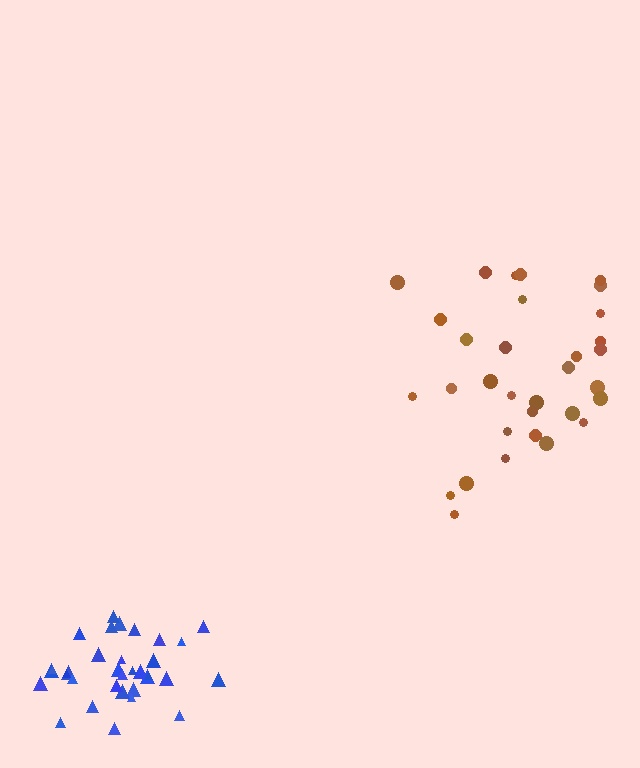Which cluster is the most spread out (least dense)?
Brown.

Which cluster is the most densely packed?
Blue.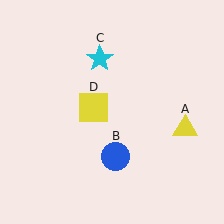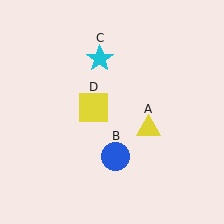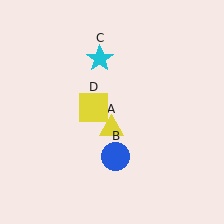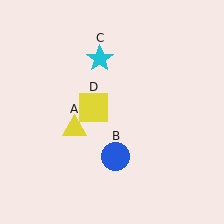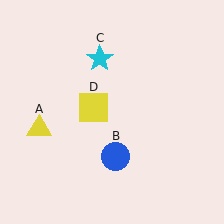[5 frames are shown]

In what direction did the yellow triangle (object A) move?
The yellow triangle (object A) moved left.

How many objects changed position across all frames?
1 object changed position: yellow triangle (object A).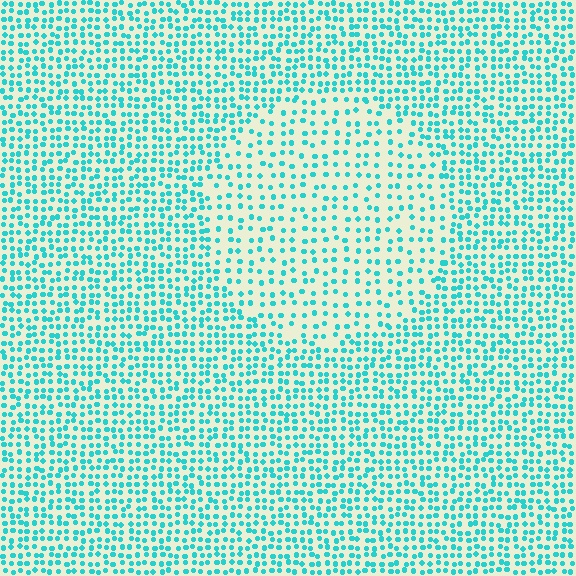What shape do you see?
I see a circle.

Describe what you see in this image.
The image contains small cyan elements arranged at two different densities. A circle-shaped region is visible where the elements are less densely packed than the surrounding area.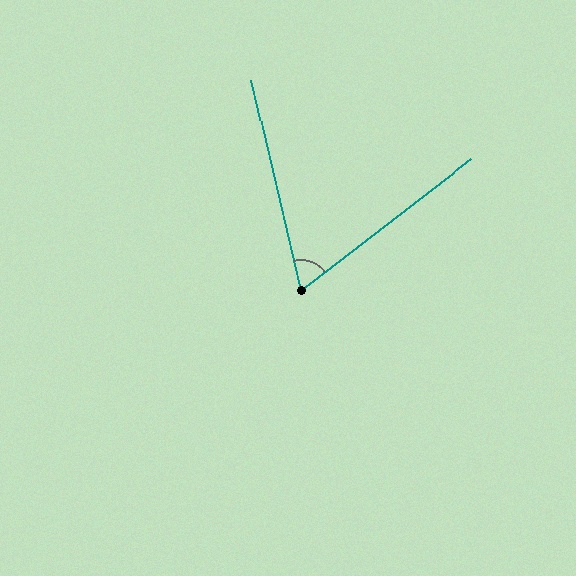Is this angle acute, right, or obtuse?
It is acute.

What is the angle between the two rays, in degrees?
Approximately 66 degrees.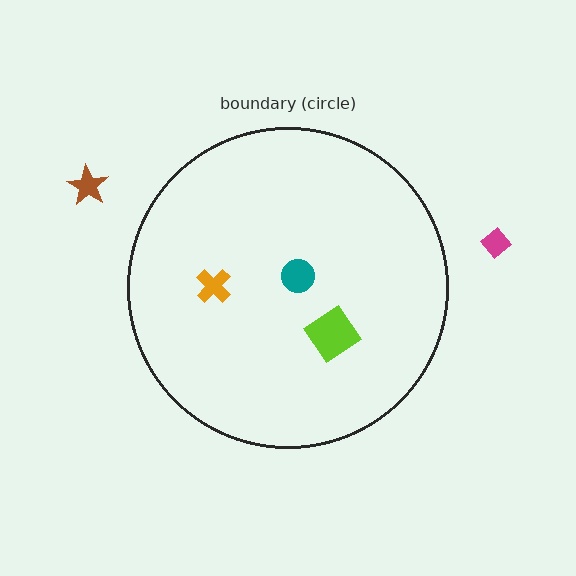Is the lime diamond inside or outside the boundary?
Inside.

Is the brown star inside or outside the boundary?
Outside.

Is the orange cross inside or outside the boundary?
Inside.